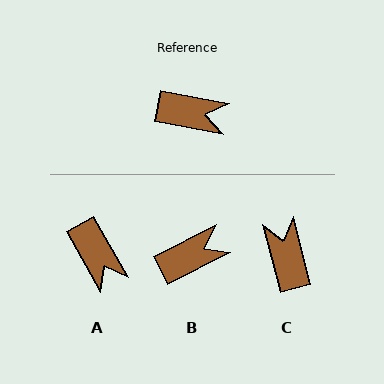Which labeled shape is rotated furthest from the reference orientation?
C, about 115 degrees away.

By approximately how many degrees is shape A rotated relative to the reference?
Approximately 50 degrees clockwise.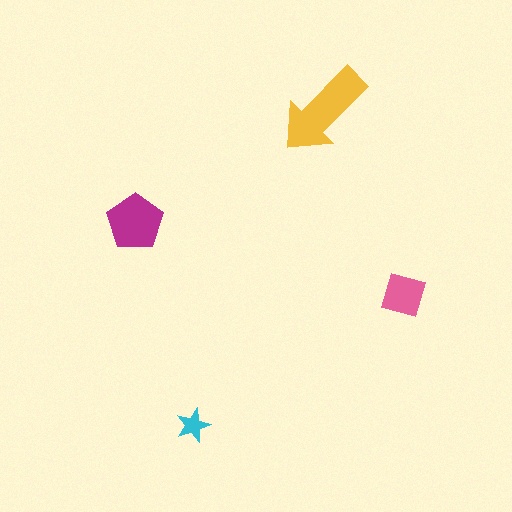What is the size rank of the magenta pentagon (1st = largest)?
2nd.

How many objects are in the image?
There are 4 objects in the image.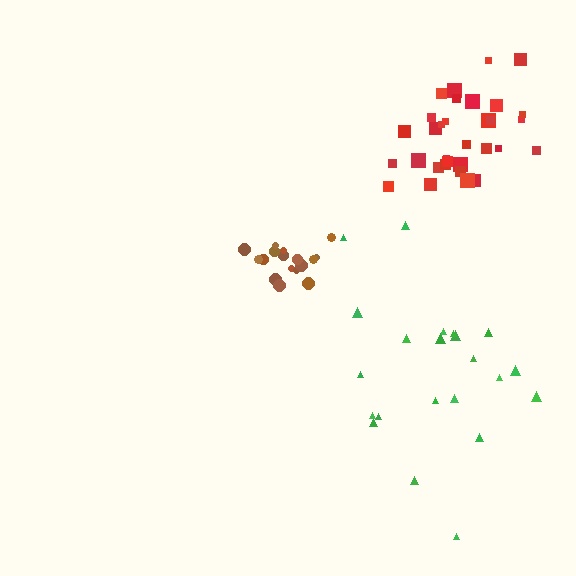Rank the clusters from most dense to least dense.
brown, red, green.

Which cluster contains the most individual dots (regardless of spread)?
Red (32).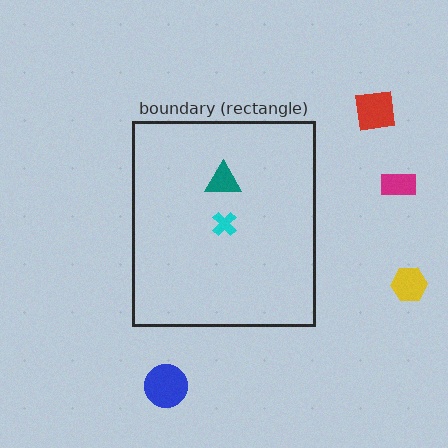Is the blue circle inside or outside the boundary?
Outside.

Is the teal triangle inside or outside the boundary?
Inside.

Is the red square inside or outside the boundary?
Outside.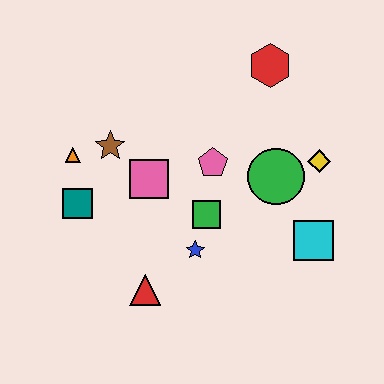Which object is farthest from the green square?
The red hexagon is farthest from the green square.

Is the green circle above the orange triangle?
No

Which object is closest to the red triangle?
The blue star is closest to the red triangle.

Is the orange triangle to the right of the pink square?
No